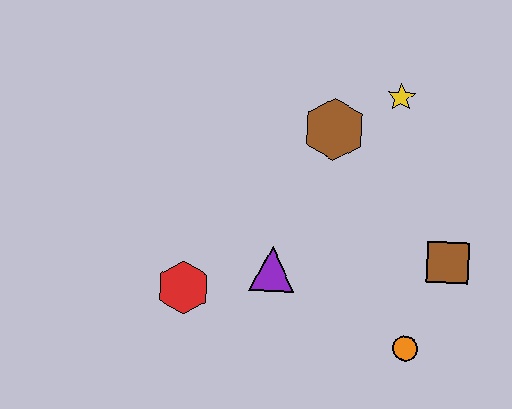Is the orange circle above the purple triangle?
No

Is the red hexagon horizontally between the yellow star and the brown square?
No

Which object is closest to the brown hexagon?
The yellow star is closest to the brown hexagon.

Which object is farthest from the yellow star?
The red hexagon is farthest from the yellow star.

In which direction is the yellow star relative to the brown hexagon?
The yellow star is to the right of the brown hexagon.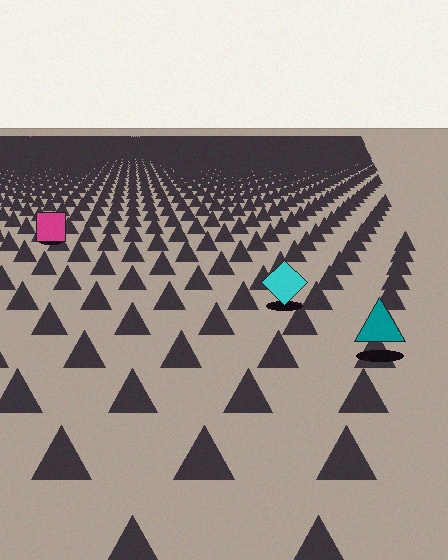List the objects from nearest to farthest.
From nearest to farthest: the teal triangle, the cyan diamond, the magenta square.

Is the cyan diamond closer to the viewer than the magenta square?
Yes. The cyan diamond is closer — you can tell from the texture gradient: the ground texture is coarser near it.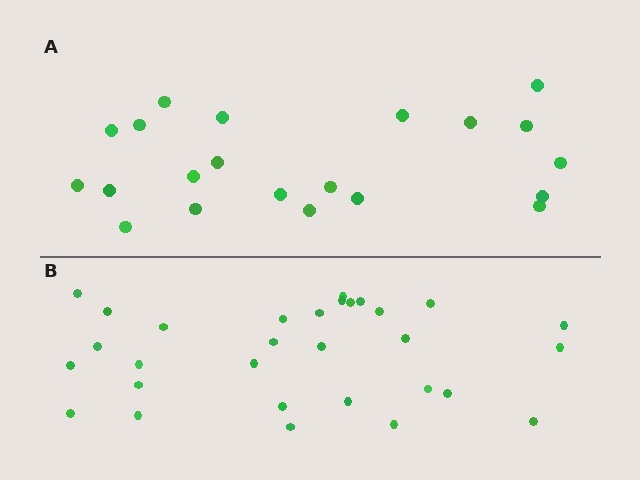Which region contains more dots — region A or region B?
Region B (the bottom region) has more dots.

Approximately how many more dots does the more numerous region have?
Region B has roughly 8 or so more dots than region A.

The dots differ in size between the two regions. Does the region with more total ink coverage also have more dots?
No. Region A has more total ink coverage because its dots are larger, but region B actually contains more individual dots. Total area can be misleading — the number of items is what matters here.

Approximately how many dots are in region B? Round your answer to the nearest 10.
About 30 dots.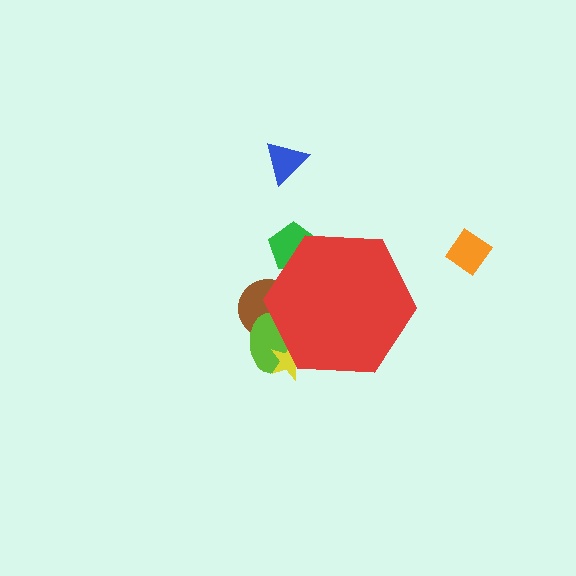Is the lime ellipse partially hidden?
Yes, the lime ellipse is partially hidden behind the red hexagon.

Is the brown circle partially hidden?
Yes, the brown circle is partially hidden behind the red hexagon.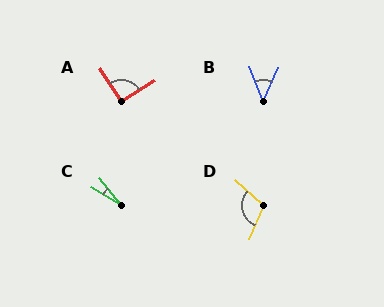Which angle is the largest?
D, at approximately 109 degrees.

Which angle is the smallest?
C, at approximately 20 degrees.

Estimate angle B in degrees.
Approximately 46 degrees.